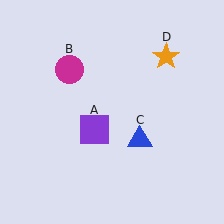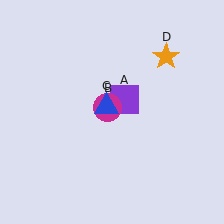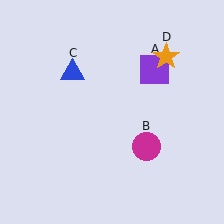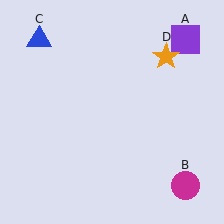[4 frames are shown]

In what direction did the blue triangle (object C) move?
The blue triangle (object C) moved up and to the left.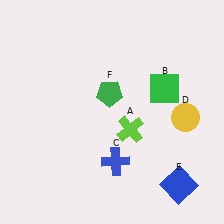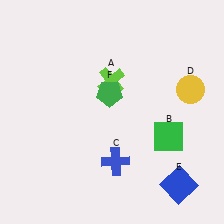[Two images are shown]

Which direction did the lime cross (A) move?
The lime cross (A) moved up.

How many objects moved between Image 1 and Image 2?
3 objects moved between the two images.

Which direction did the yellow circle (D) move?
The yellow circle (D) moved up.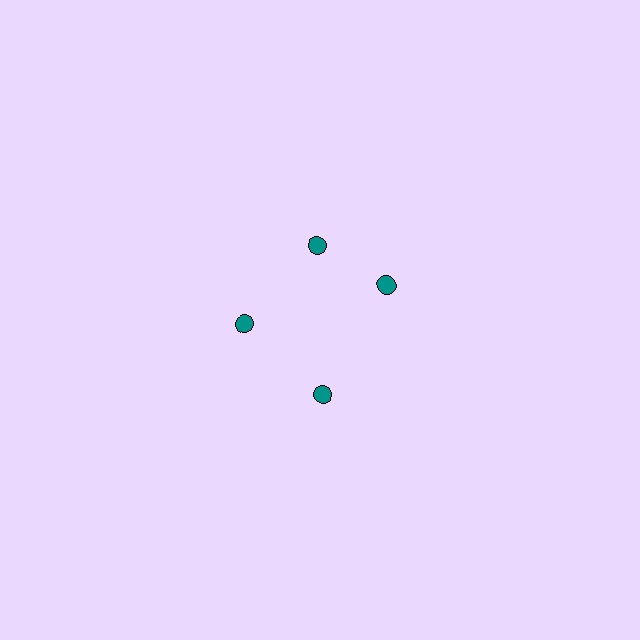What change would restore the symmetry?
The symmetry would be restored by rotating it back into even spacing with its neighbors so that all 4 circles sit at equal angles and equal distance from the center.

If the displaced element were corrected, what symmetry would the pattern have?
It would have 4-fold rotational symmetry — the pattern would map onto itself every 90 degrees.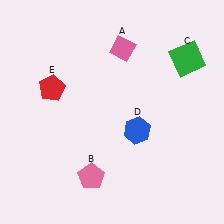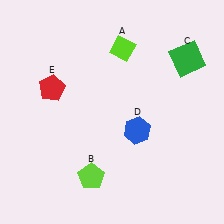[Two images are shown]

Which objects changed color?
A changed from pink to lime. B changed from pink to lime.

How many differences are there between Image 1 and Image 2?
There are 2 differences between the two images.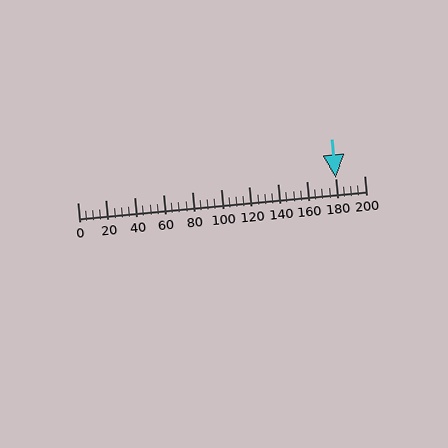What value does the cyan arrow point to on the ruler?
The cyan arrow points to approximately 180.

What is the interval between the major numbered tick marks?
The major tick marks are spaced 20 units apart.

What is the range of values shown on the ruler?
The ruler shows values from 0 to 200.